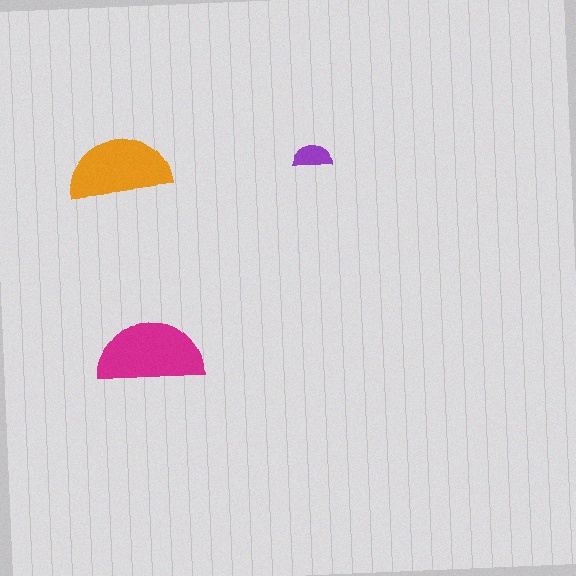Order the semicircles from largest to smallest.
the magenta one, the orange one, the purple one.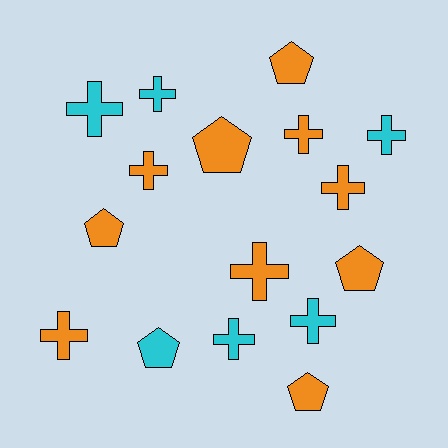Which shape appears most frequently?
Cross, with 10 objects.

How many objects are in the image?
There are 16 objects.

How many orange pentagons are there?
There are 5 orange pentagons.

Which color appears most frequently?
Orange, with 10 objects.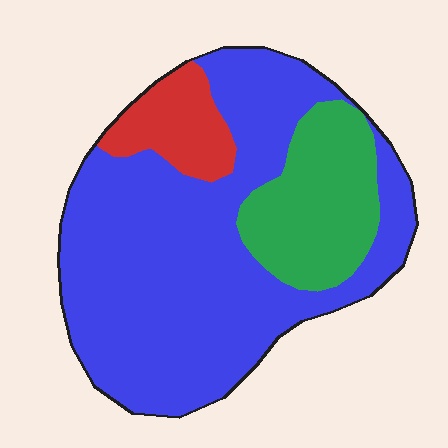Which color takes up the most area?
Blue, at roughly 70%.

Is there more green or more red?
Green.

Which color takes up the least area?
Red, at roughly 10%.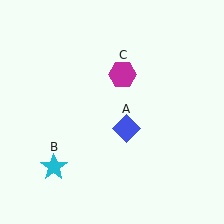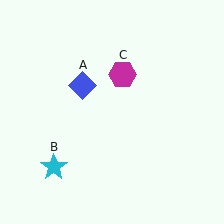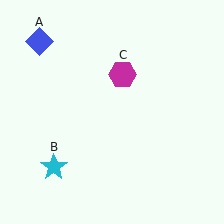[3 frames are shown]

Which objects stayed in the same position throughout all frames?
Cyan star (object B) and magenta hexagon (object C) remained stationary.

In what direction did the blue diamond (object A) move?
The blue diamond (object A) moved up and to the left.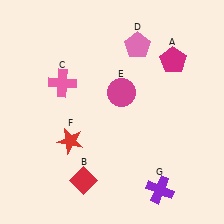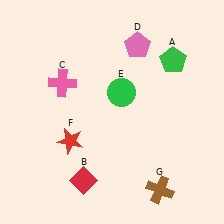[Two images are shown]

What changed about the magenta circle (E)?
In Image 1, E is magenta. In Image 2, it changed to green.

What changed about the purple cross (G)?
In Image 1, G is purple. In Image 2, it changed to brown.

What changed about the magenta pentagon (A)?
In Image 1, A is magenta. In Image 2, it changed to green.